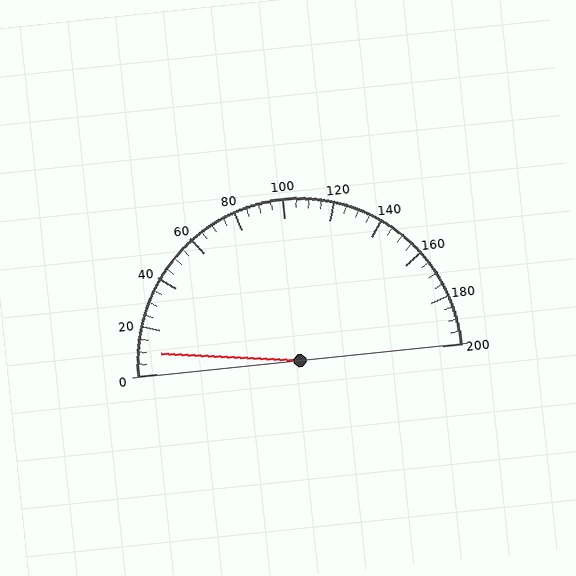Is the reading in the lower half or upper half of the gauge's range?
The reading is in the lower half of the range (0 to 200).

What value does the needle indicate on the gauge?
The needle indicates approximately 10.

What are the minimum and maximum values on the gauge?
The gauge ranges from 0 to 200.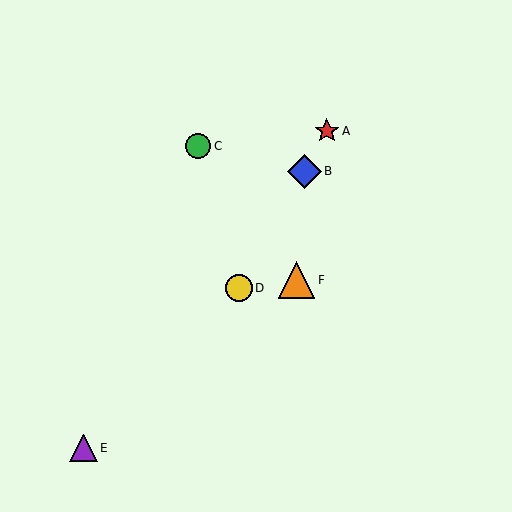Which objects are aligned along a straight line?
Objects A, B, D are aligned along a straight line.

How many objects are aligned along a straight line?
3 objects (A, B, D) are aligned along a straight line.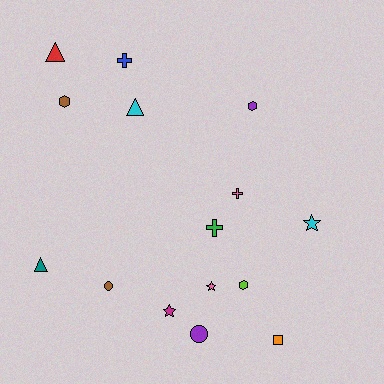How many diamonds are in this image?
There are no diamonds.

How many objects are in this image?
There are 15 objects.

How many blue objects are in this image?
There is 1 blue object.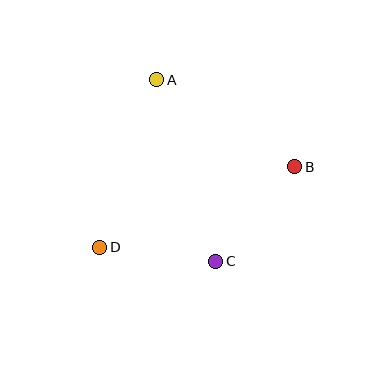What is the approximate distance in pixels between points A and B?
The distance between A and B is approximately 163 pixels.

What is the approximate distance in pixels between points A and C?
The distance between A and C is approximately 191 pixels.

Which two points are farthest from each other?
Points B and D are farthest from each other.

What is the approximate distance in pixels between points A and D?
The distance between A and D is approximately 177 pixels.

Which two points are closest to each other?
Points C and D are closest to each other.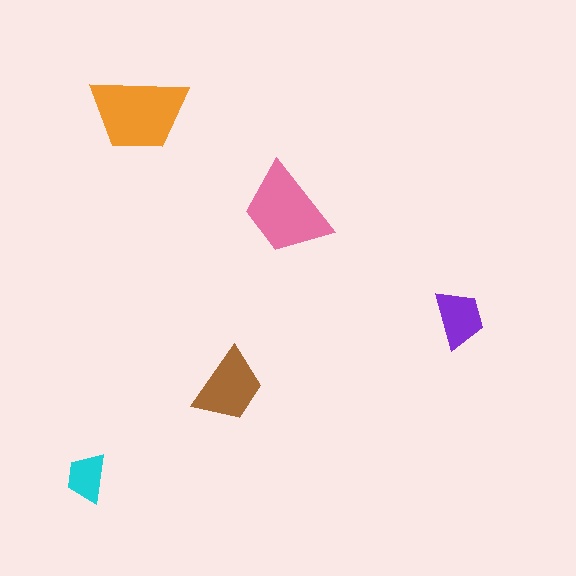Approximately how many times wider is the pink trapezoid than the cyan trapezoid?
About 2 times wider.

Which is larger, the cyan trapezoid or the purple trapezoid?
The purple one.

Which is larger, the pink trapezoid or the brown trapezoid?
The pink one.